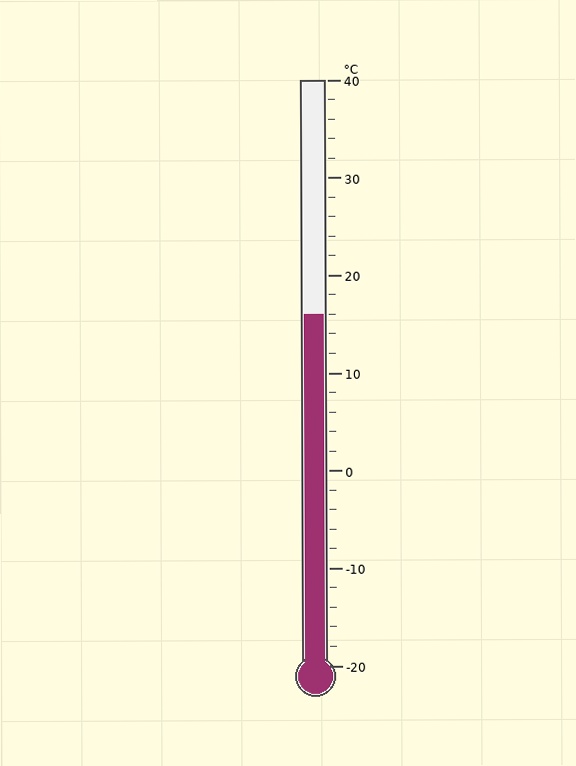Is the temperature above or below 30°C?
The temperature is below 30°C.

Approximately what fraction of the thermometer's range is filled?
The thermometer is filled to approximately 60% of its range.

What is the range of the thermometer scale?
The thermometer scale ranges from -20°C to 40°C.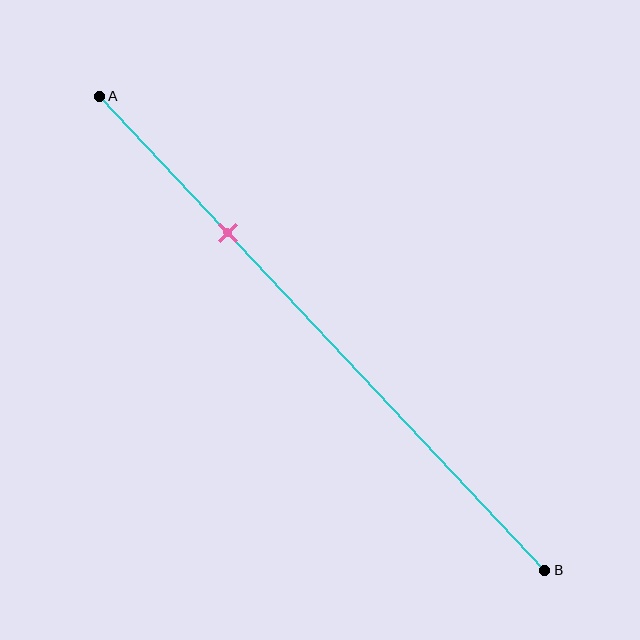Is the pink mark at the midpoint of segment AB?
No, the mark is at about 30% from A, not at the 50% midpoint.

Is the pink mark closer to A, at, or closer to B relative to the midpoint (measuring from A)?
The pink mark is closer to point A than the midpoint of segment AB.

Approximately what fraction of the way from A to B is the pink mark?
The pink mark is approximately 30% of the way from A to B.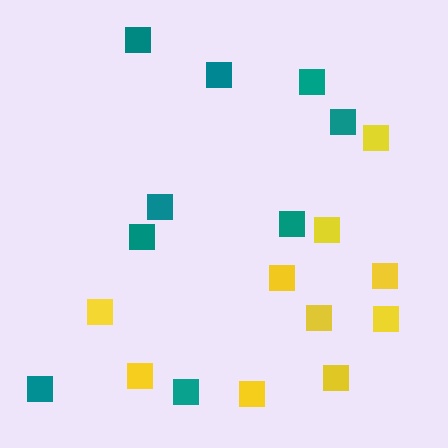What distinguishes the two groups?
There are 2 groups: one group of yellow squares (10) and one group of teal squares (9).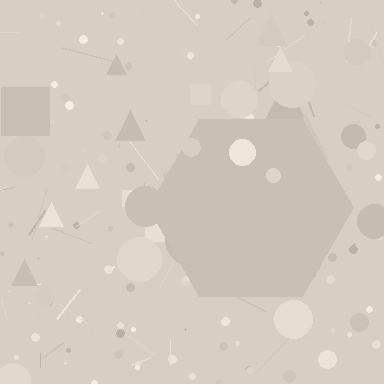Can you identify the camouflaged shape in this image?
The camouflaged shape is a hexagon.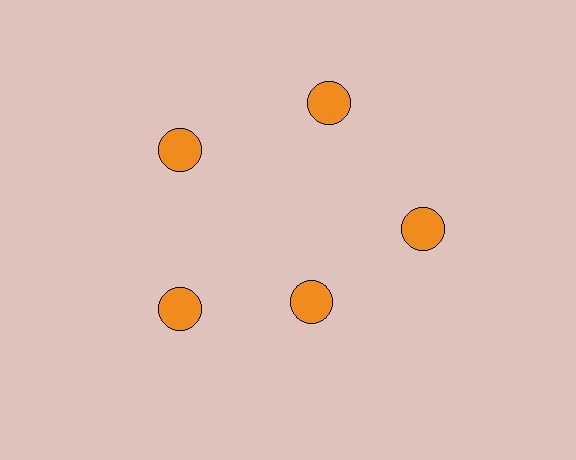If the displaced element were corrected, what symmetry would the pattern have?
It would have 5-fold rotational symmetry — the pattern would map onto itself every 72 degrees.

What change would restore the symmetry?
The symmetry would be restored by moving it outward, back onto the ring so that all 5 circles sit at equal angles and equal distance from the center.